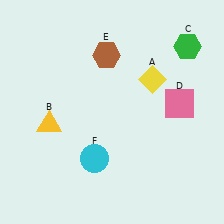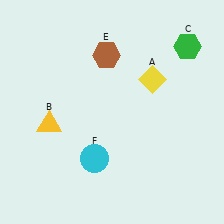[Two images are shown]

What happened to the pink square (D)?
The pink square (D) was removed in Image 2. It was in the top-right area of Image 1.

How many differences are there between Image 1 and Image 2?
There is 1 difference between the two images.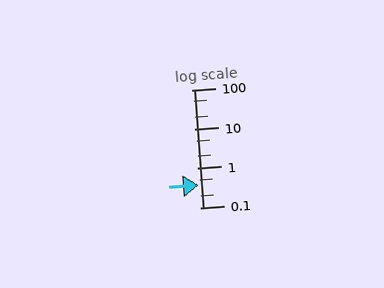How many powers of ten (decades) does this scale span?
The scale spans 3 decades, from 0.1 to 100.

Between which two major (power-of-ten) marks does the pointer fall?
The pointer is between 0.1 and 1.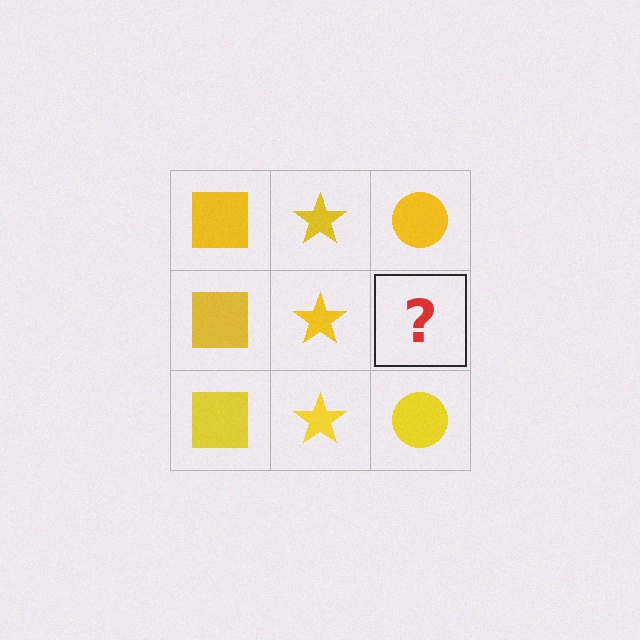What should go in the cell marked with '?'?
The missing cell should contain a yellow circle.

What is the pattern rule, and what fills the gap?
The rule is that each column has a consistent shape. The gap should be filled with a yellow circle.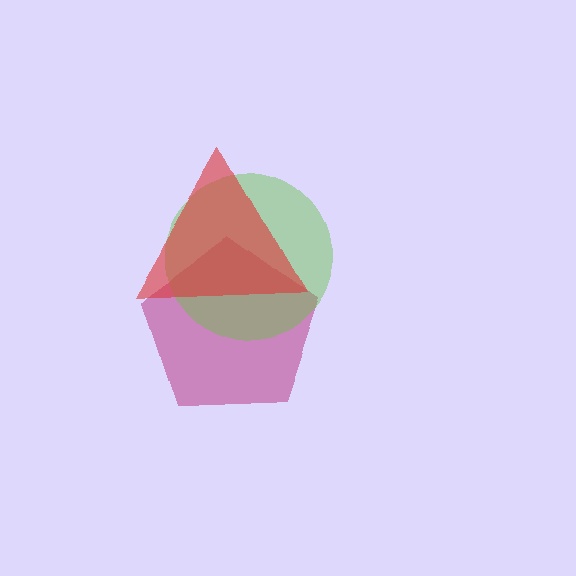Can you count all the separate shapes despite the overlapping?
Yes, there are 3 separate shapes.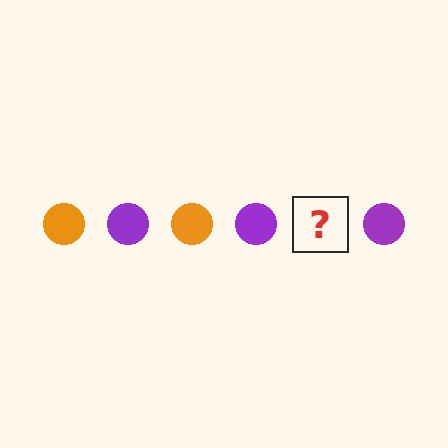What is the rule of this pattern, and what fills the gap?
The rule is that the pattern cycles through orange, purple circles. The gap should be filled with an orange circle.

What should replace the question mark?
The question mark should be replaced with an orange circle.